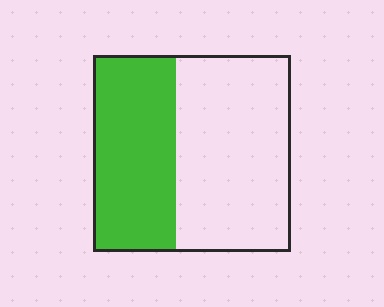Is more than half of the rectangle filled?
No.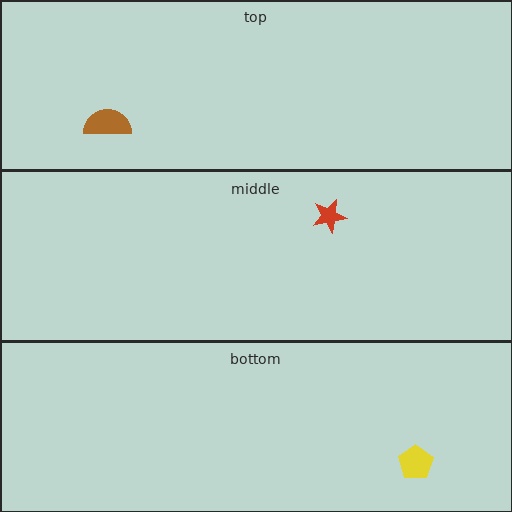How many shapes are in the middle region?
1.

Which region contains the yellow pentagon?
The bottom region.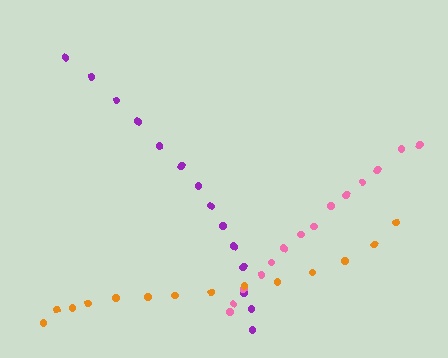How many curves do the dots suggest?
There are 3 distinct paths.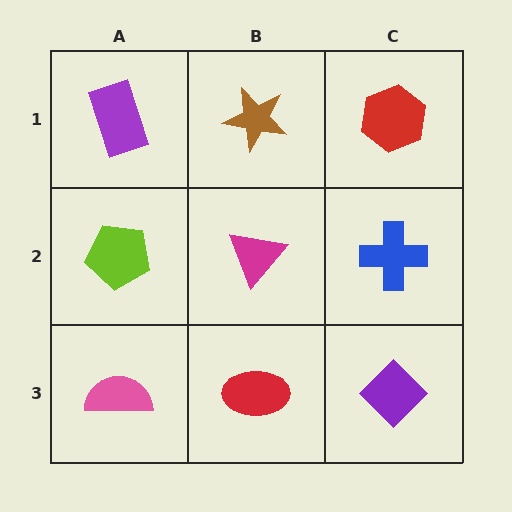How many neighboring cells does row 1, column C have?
2.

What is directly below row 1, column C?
A blue cross.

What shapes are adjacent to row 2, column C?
A red hexagon (row 1, column C), a purple diamond (row 3, column C), a magenta triangle (row 2, column B).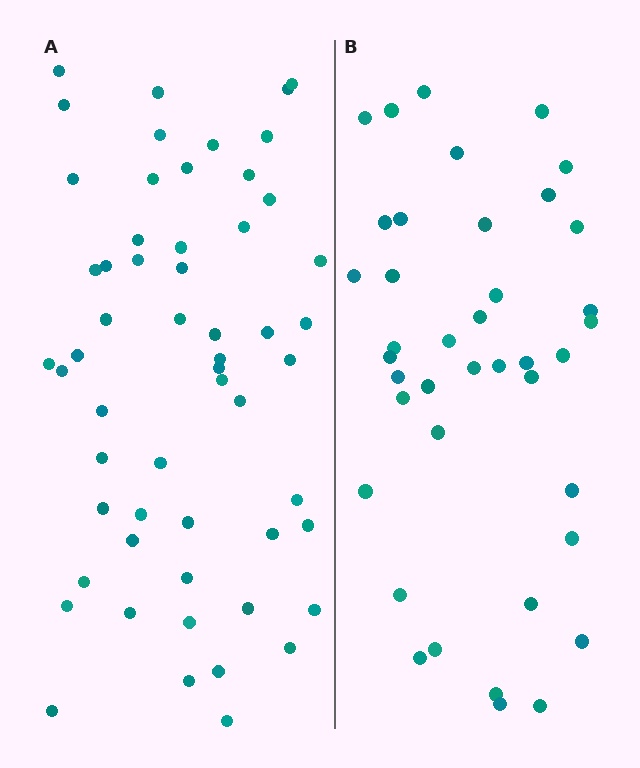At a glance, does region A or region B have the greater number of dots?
Region A (the left region) has more dots.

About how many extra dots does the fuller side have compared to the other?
Region A has approximately 15 more dots than region B.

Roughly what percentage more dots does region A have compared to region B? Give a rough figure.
About 40% more.